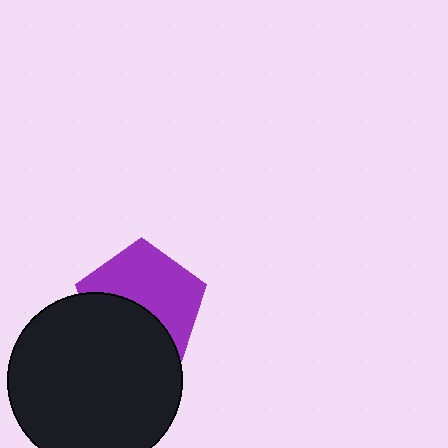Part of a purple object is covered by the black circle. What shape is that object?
It is a pentagon.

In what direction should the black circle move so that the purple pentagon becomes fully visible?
The black circle should move down. That is the shortest direction to clear the overlap and leave the purple pentagon fully visible.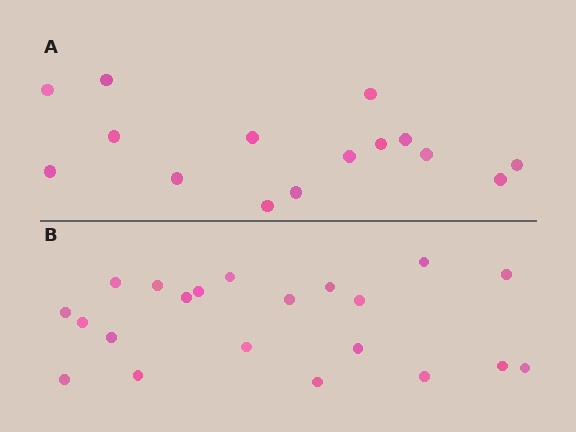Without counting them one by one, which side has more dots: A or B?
Region B (the bottom region) has more dots.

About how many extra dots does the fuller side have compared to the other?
Region B has about 6 more dots than region A.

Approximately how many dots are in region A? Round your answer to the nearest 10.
About 20 dots. (The exact count is 15, which rounds to 20.)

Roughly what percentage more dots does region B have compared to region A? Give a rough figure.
About 40% more.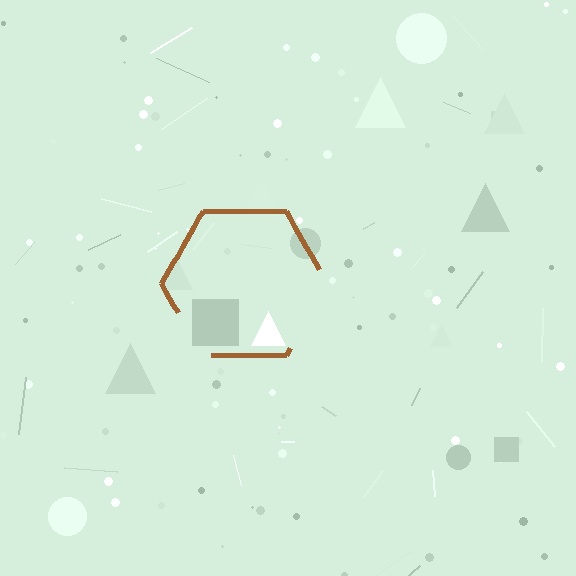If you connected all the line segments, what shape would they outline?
They would outline a hexagon.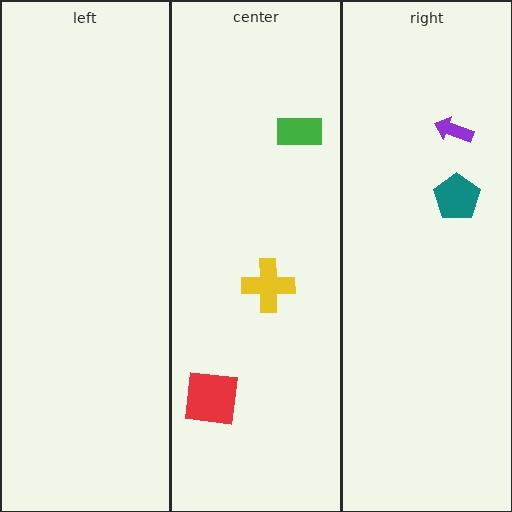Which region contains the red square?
The center region.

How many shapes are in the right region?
2.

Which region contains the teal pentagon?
The right region.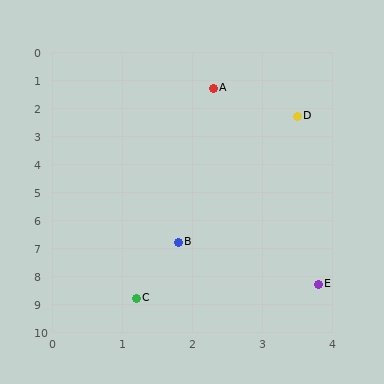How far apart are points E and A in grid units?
Points E and A are about 7.2 grid units apart.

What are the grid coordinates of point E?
Point E is at approximately (3.8, 8.3).